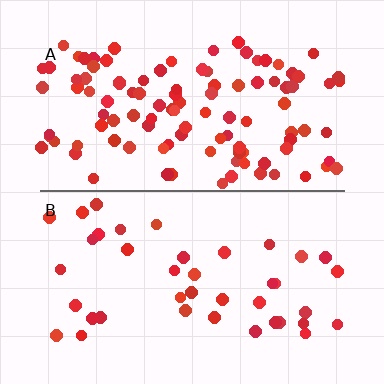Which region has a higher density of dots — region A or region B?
A (the top).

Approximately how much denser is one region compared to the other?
Approximately 2.6× — region A over region B.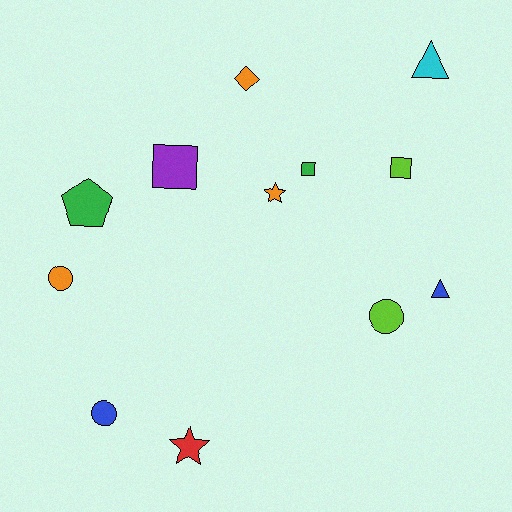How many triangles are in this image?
There are 2 triangles.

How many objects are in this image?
There are 12 objects.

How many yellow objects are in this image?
There are no yellow objects.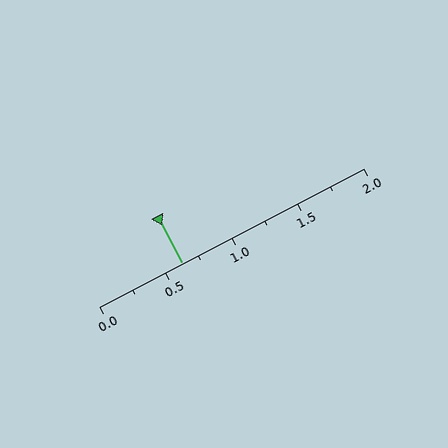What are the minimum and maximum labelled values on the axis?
The axis runs from 0.0 to 2.0.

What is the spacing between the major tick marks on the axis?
The major ticks are spaced 0.5 apart.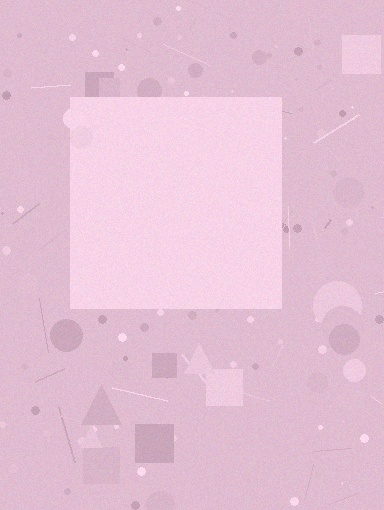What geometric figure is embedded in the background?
A square is embedded in the background.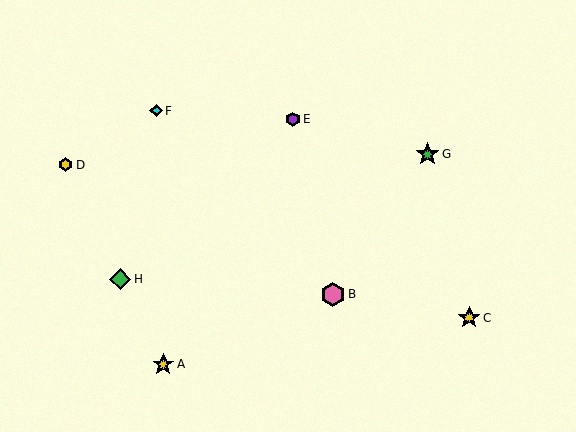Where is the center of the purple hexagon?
The center of the purple hexagon is at (293, 119).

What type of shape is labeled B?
Shape B is a pink hexagon.